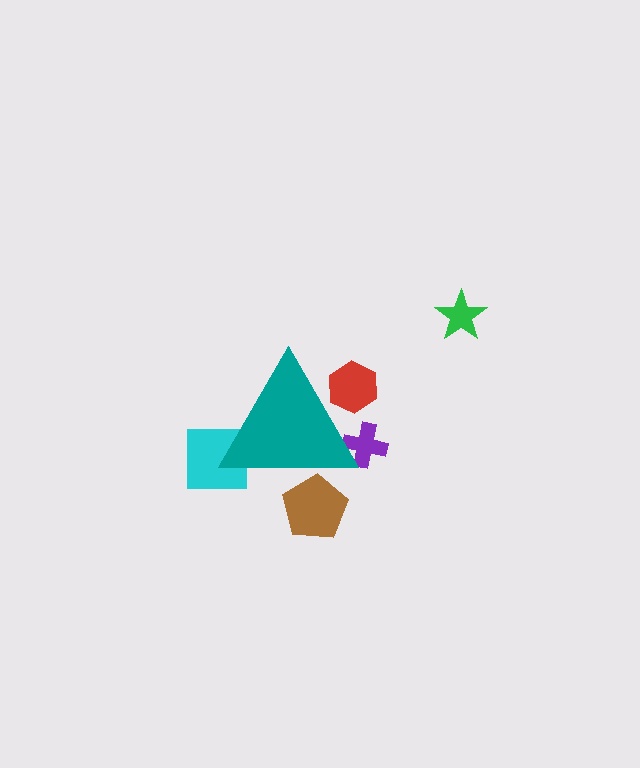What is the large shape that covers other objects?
A teal triangle.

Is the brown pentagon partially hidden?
Yes, the brown pentagon is partially hidden behind the teal triangle.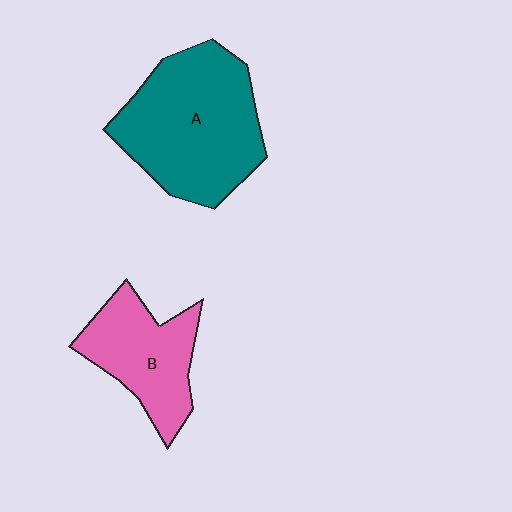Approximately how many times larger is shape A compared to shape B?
Approximately 1.6 times.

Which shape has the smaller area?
Shape B (pink).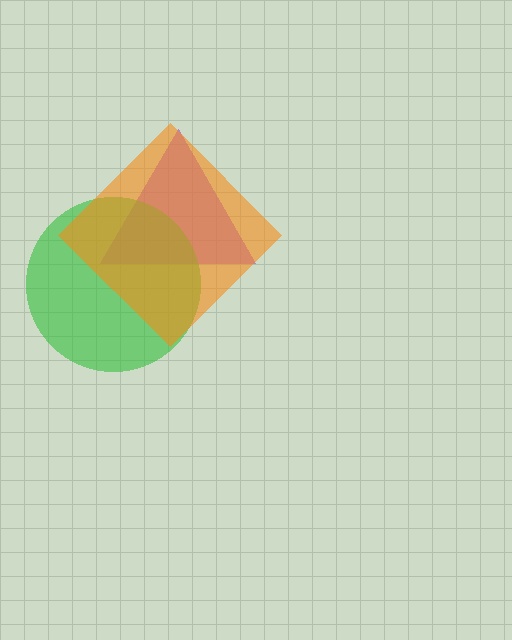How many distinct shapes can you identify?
There are 3 distinct shapes: a purple triangle, a green circle, an orange diamond.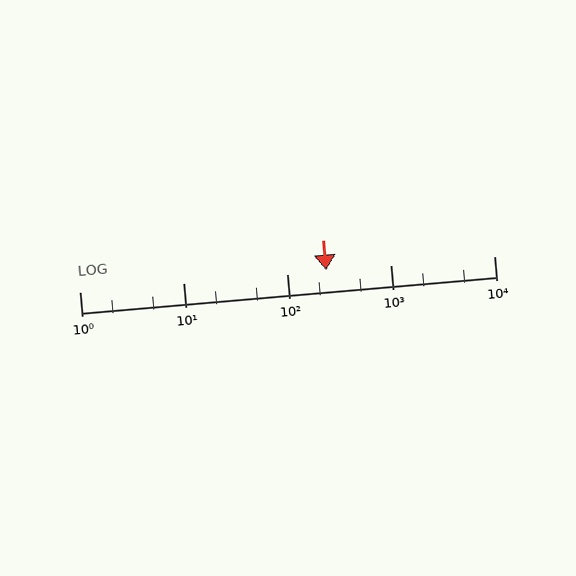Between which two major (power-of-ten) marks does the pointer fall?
The pointer is between 100 and 1000.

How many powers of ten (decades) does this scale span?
The scale spans 4 decades, from 1 to 10000.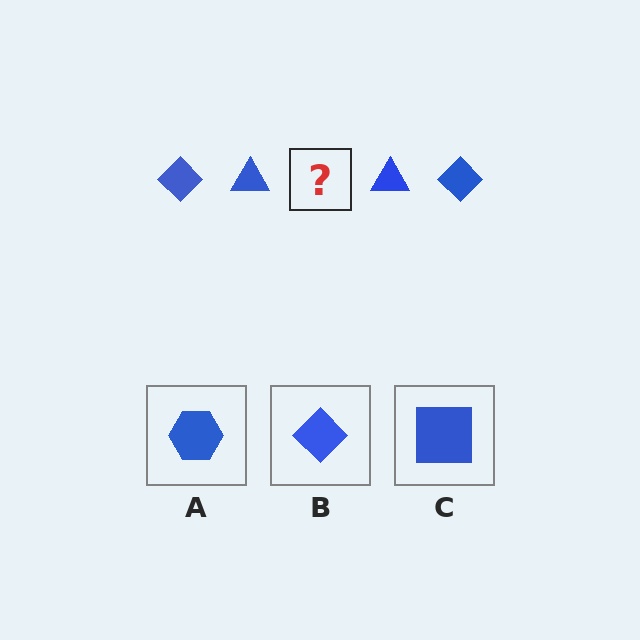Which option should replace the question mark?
Option B.